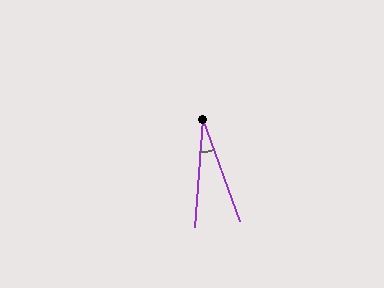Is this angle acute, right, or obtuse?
It is acute.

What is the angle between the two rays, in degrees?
Approximately 24 degrees.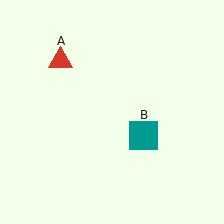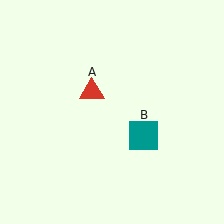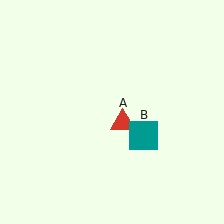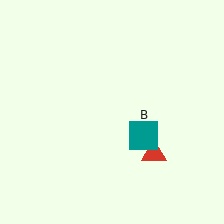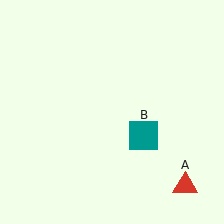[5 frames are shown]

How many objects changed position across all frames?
1 object changed position: red triangle (object A).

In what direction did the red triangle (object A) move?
The red triangle (object A) moved down and to the right.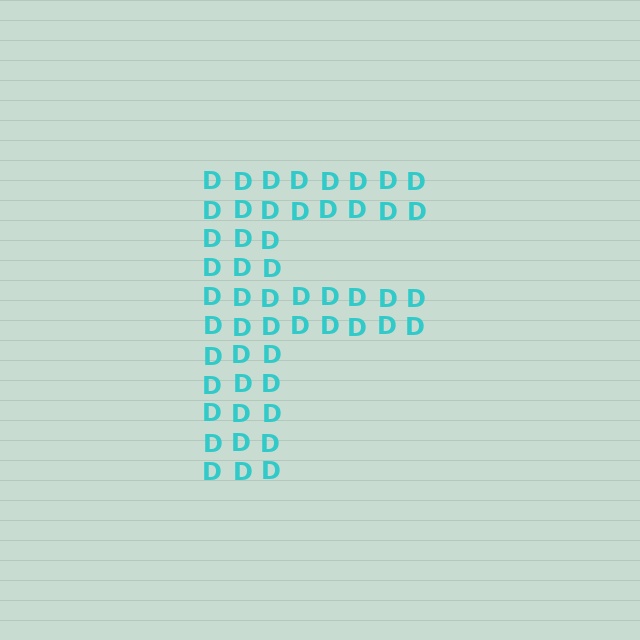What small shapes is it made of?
It is made of small letter D's.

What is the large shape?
The large shape is the letter F.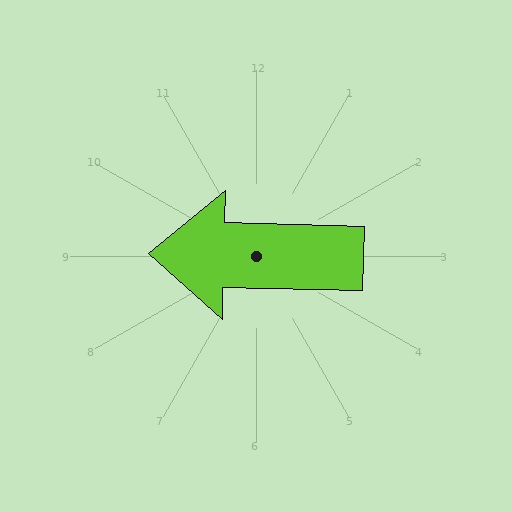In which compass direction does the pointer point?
West.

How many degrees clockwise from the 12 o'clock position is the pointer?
Approximately 271 degrees.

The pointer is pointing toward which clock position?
Roughly 9 o'clock.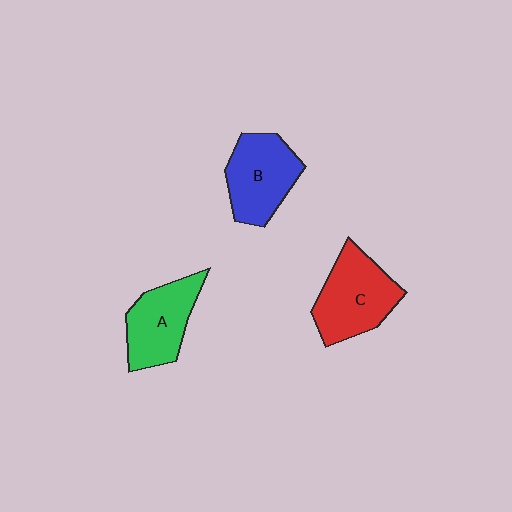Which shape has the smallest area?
Shape A (green).